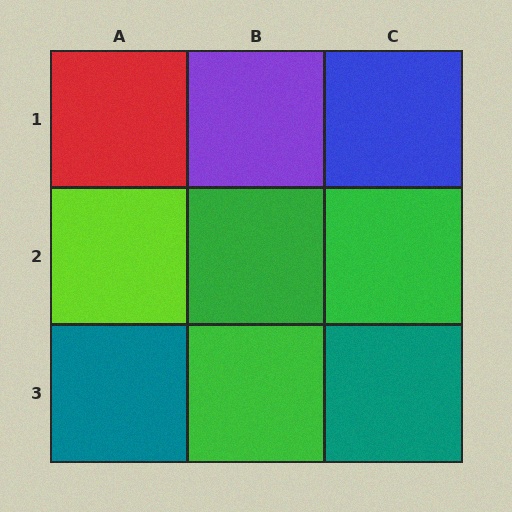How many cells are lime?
1 cell is lime.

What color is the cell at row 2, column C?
Green.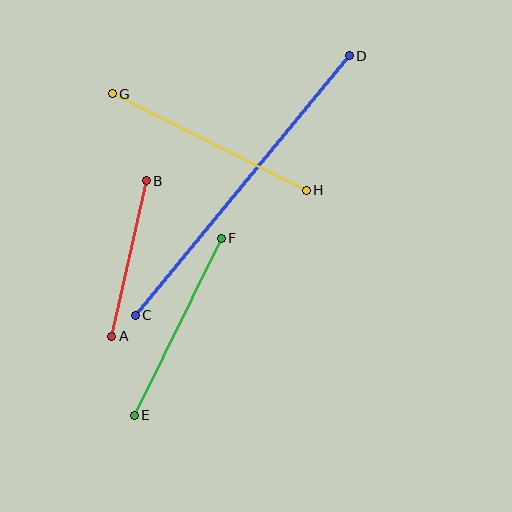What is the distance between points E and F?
The distance is approximately 197 pixels.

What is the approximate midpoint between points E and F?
The midpoint is at approximately (178, 327) pixels.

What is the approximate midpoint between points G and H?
The midpoint is at approximately (209, 142) pixels.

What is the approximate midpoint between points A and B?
The midpoint is at approximately (129, 258) pixels.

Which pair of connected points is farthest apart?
Points C and D are farthest apart.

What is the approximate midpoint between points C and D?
The midpoint is at approximately (242, 186) pixels.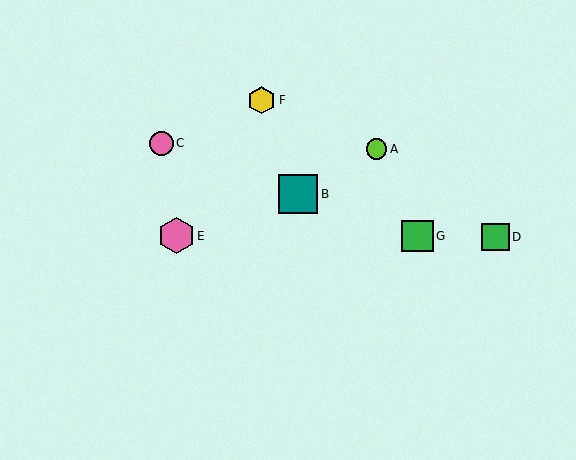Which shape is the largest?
The teal square (labeled B) is the largest.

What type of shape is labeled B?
Shape B is a teal square.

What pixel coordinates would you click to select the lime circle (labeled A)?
Click at (376, 149) to select the lime circle A.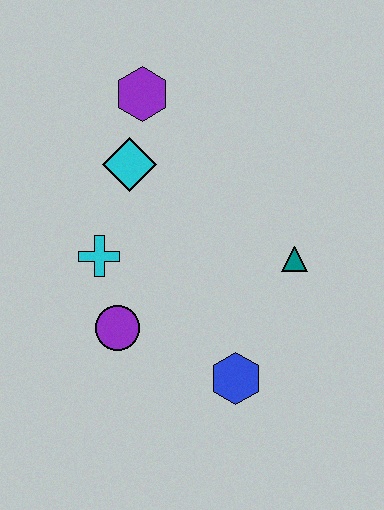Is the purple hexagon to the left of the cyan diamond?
No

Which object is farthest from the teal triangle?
The purple hexagon is farthest from the teal triangle.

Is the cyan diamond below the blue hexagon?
No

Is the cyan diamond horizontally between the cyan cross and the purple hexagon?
Yes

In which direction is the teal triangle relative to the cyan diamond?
The teal triangle is to the right of the cyan diamond.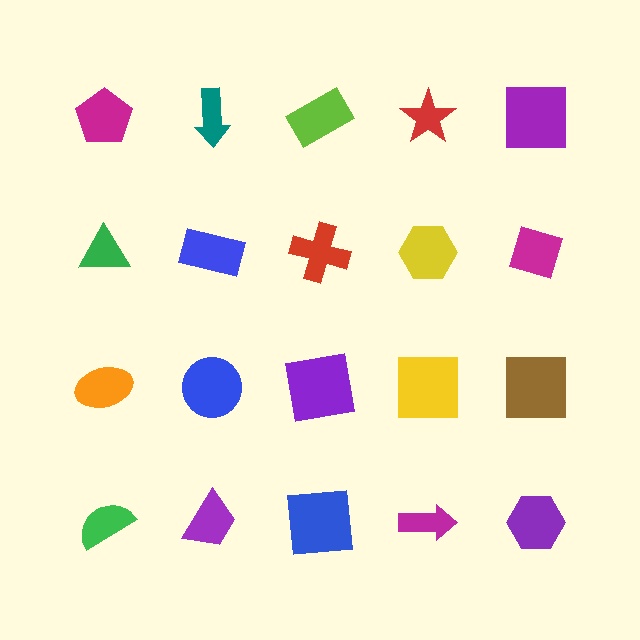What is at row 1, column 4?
A red star.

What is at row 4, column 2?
A purple trapezoid.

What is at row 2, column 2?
A blue rectangle.